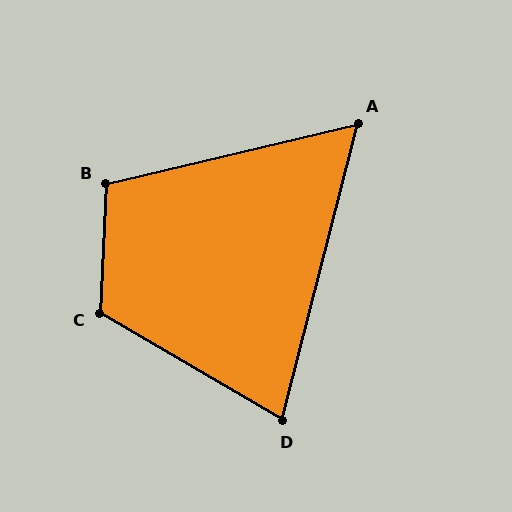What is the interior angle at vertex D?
Approximately 74 degrees (acute).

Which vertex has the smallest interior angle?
A, at approximately 62 degrees.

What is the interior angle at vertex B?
Approximately 106 degrees (obtuse).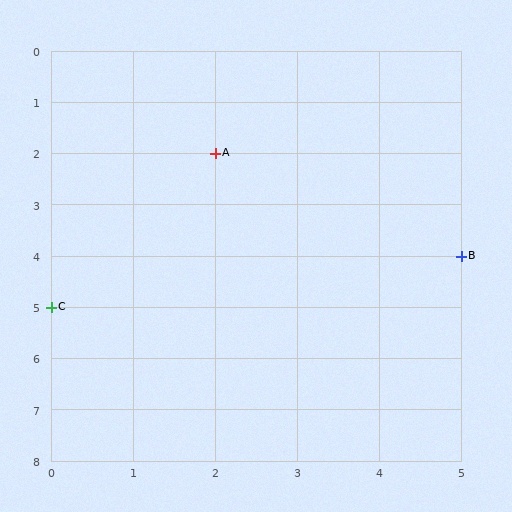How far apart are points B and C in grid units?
Points B and C are 5 columns and 1 row apart (about 5.1 grid units diagonally).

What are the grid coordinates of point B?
Point B is at grid coordinates (5, 4).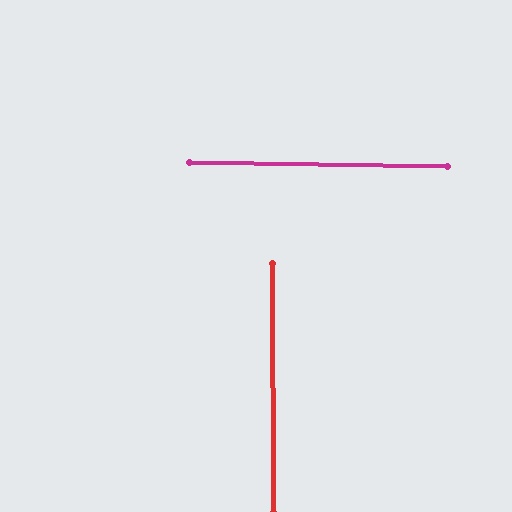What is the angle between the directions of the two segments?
Approximately 89 degrees.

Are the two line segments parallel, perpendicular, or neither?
Perpendicular — they meet at approximately 89°.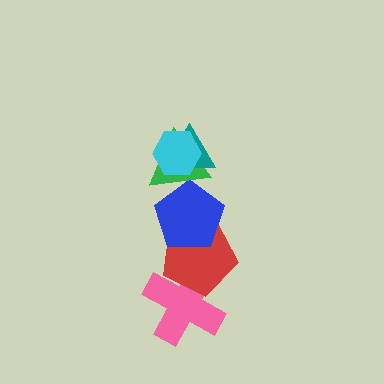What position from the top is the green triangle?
The green triangle is 3rd from the top.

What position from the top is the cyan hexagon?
The cyan hexagon is 1st from the top.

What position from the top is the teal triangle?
The teal triangle is 2nd from the top.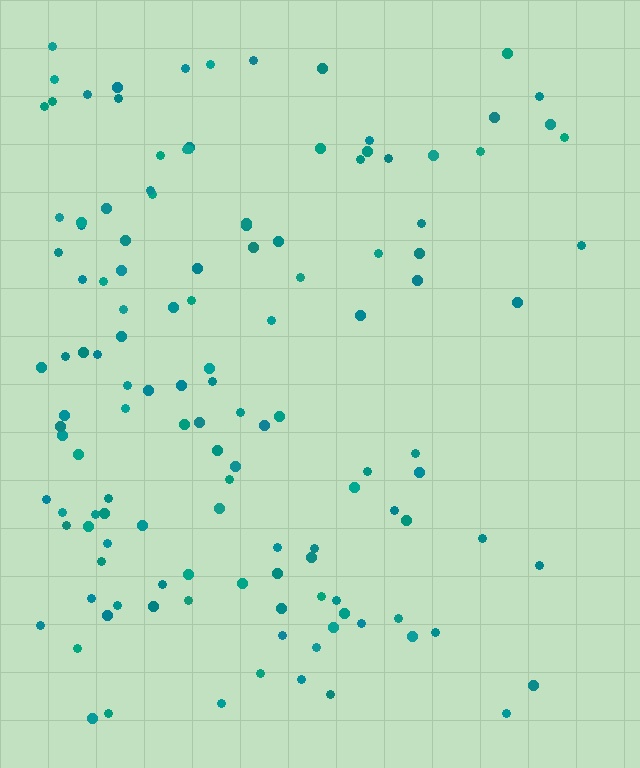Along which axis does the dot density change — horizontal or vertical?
Horizontal.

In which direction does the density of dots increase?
From right to left, with the left side densest.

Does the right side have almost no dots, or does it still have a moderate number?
Still a moderate number, just noticeably fewer than the left.